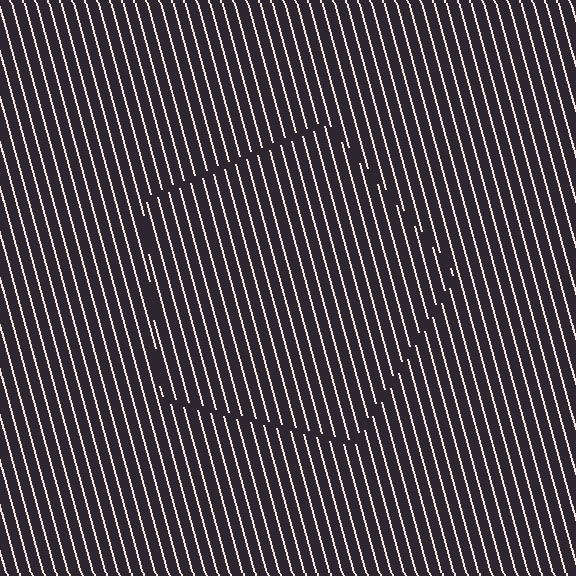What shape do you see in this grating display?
An illusory pentagon. The interior of the shape contains the same grating, shifted by half a period — the contour is defined by the phase discontinuity where line-ends from the inner and outer gratings abut.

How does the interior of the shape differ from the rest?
The interior of the shape contains the same grating, shifted by half a period — the contour is defined by the phase discontinuity where line-ends from the inner and outer gratings abut.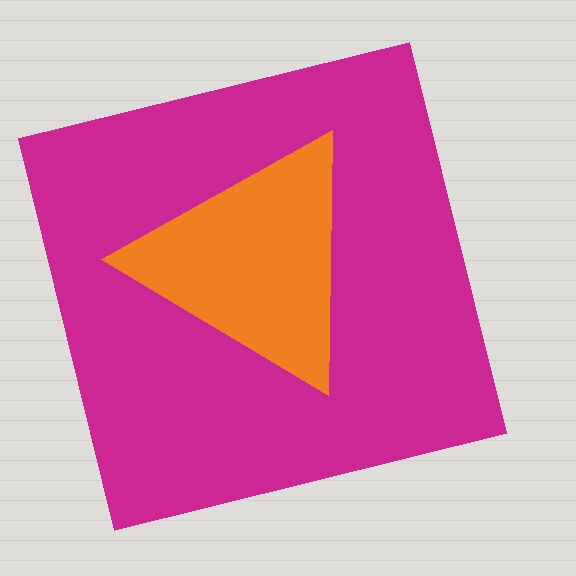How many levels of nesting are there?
2.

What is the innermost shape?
The orange triangle.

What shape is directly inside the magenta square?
The orange triangle.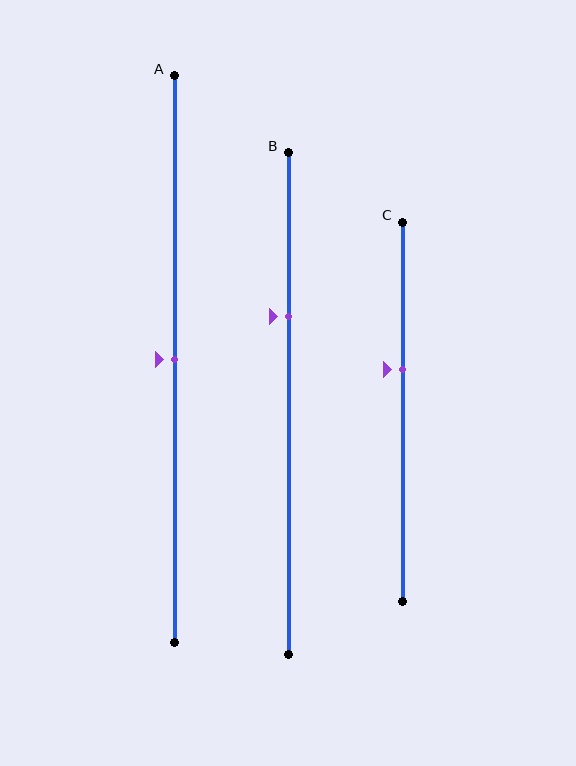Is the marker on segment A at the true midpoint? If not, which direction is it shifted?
Yes, the marker on segment A is at the true midpoint.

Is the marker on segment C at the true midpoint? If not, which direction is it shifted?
No, the marker on segment C is shifted upward by about 11% of the segment length.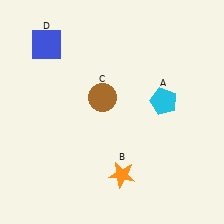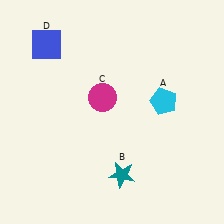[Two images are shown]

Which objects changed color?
B changed from orange to teal. C changed from brown to magenta.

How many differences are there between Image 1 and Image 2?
There are 2 differences between the two images.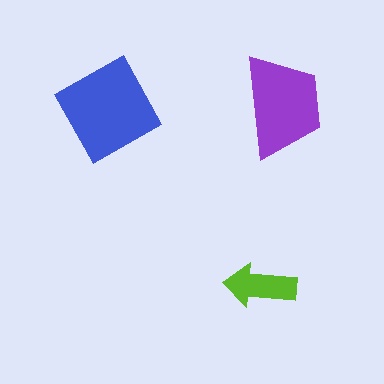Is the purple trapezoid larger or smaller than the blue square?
Smaller.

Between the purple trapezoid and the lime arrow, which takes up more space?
The purple trapezoid.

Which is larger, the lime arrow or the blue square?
The blue square.